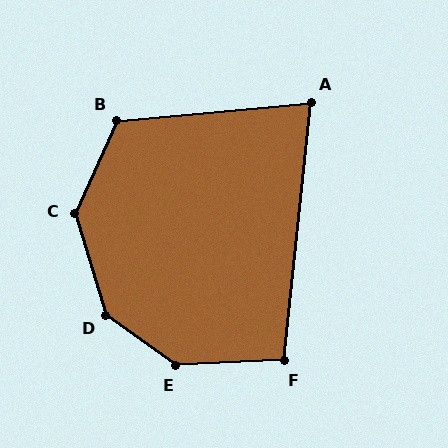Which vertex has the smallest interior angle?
A, at approximately 79 degrees.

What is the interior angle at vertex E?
Approximately 142 degrees (obtuse).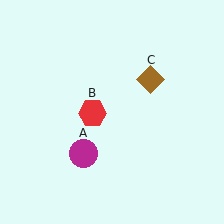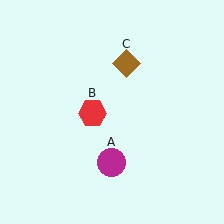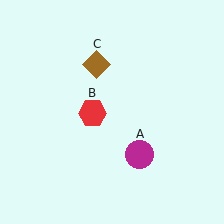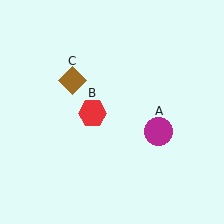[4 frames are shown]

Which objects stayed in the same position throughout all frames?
Red hexagon (object B) remained stationary.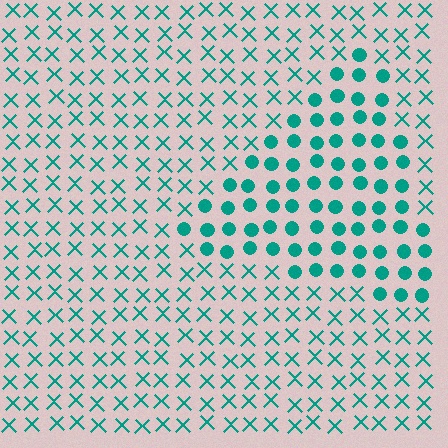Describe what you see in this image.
The image is filled with small teal elements arranged in a uniform grid. A triangle-shaped region contains circles, while the surrounding area contains X marks. The boundary is defined purely by the change in element shape.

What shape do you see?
I see a triangle.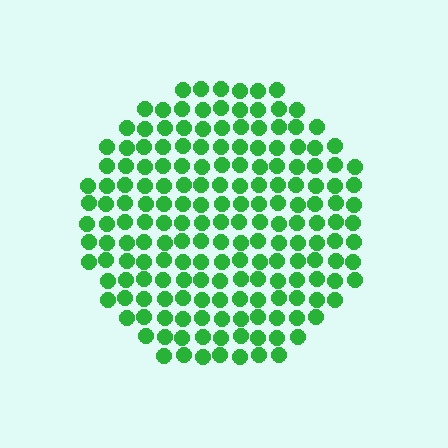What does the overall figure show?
The overall figure shows a circle.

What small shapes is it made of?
It is made of small circles.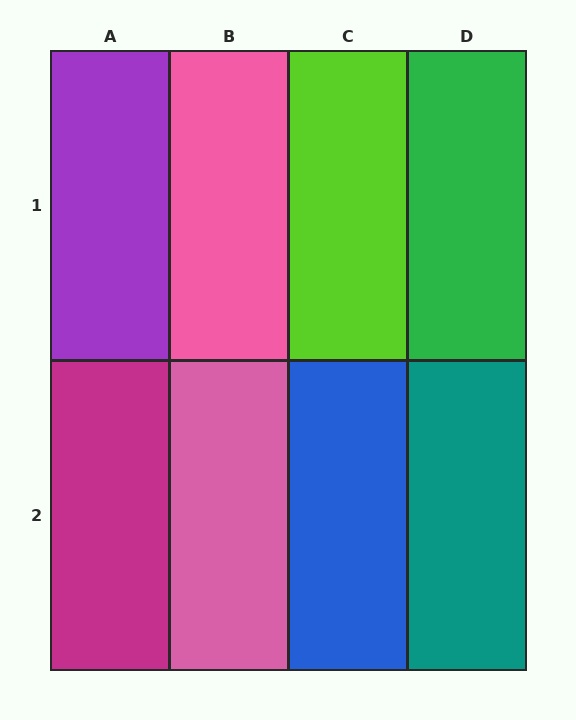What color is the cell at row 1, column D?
Green.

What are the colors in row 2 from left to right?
Magenta, pink, blue, teal.